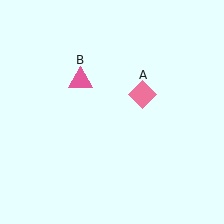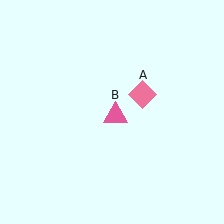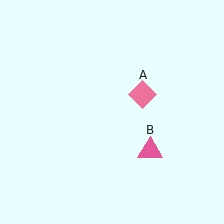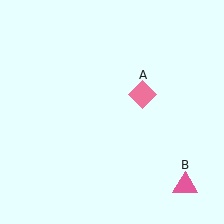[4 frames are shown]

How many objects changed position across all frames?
1 object changed position: pink triangle (object B).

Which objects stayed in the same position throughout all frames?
Pink diamond (object A) remained stationary.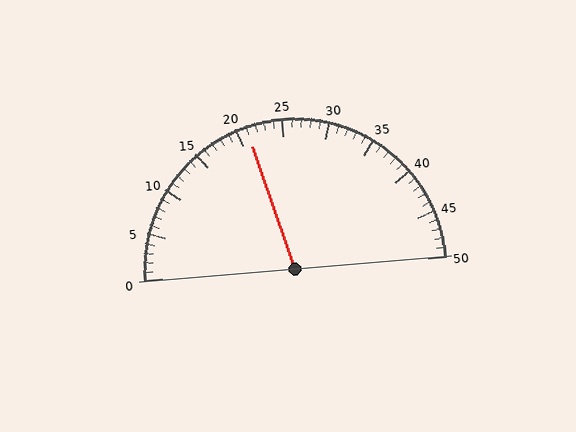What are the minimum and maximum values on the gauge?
The gauge ranges from 0 to 50.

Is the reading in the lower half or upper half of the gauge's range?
The reading is in the lower half of the range (0 to 50).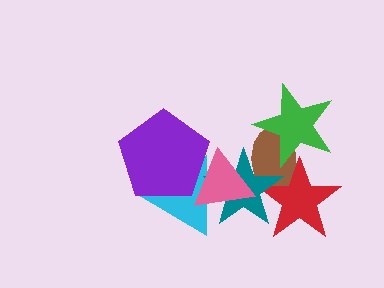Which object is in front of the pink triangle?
The purple pentagon is in front of the pink triangle.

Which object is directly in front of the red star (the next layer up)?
The teal star is directly in front of the red star.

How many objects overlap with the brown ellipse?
4 objects overlap with the brown ellipse.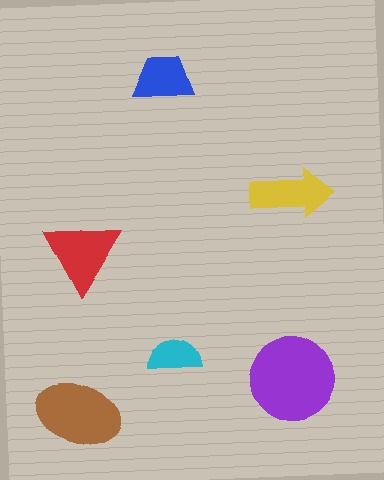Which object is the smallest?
The cyan semicircle.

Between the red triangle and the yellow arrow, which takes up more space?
The red triangle.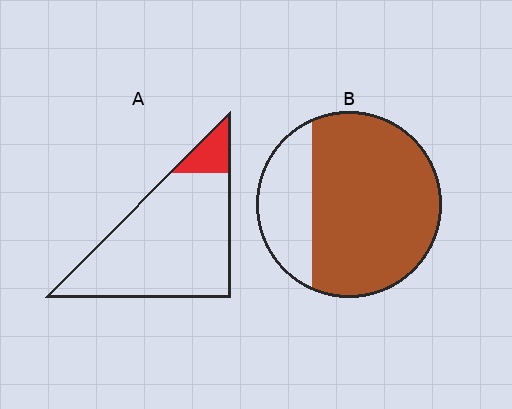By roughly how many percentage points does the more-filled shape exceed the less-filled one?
By roughly 65 percentage points (B over A).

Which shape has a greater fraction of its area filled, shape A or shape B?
Shape B.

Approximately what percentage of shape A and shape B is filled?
A is approximately 10% and B is approximately 75%.